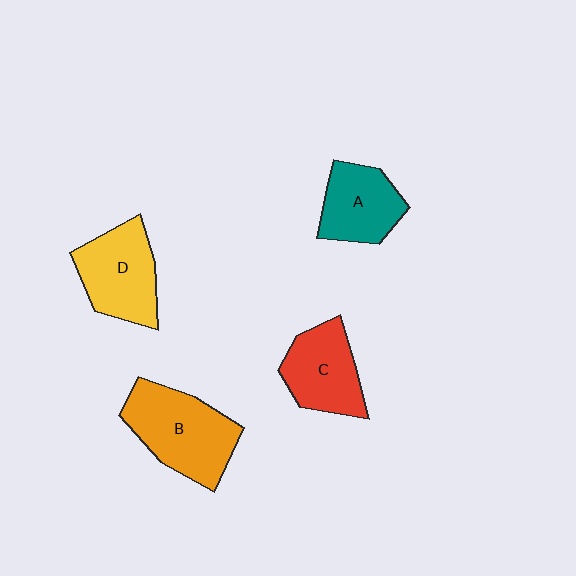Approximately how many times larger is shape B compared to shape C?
Approximately 1.3 times.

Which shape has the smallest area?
Shape A (teal).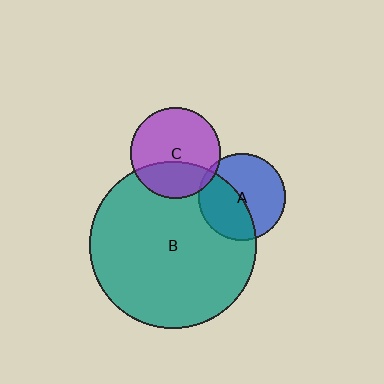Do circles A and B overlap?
Yes.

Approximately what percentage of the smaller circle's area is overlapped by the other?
Approximately 45%.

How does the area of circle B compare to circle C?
Approximately 3.4 times.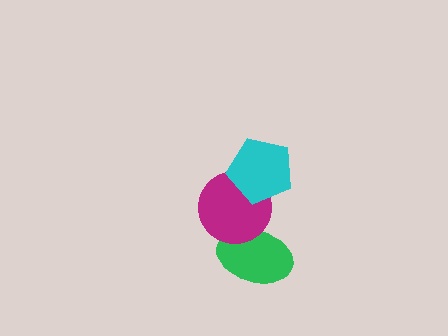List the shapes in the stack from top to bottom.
From top to bottom: the cyan pentagon, the magenta circle, the green ellipse.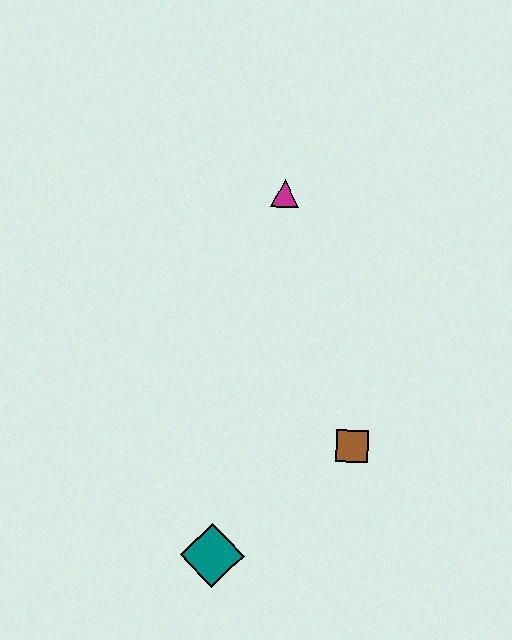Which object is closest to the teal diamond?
The brown square is closest to the teal diamond.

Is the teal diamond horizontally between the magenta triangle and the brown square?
No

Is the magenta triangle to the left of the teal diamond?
No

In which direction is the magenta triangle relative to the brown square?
The magenta triangle is above the brown square.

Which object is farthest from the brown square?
The magenta triangle is farthest from the brown square.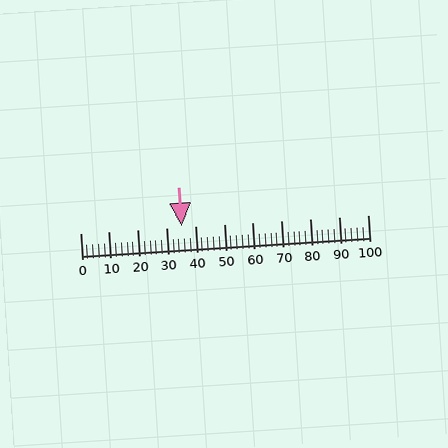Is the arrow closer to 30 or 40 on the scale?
The arrow is closer to 40.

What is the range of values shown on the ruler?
The ruler shows values from 0 to 100.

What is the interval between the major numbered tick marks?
The major tick marks are spaced 10 units apart.